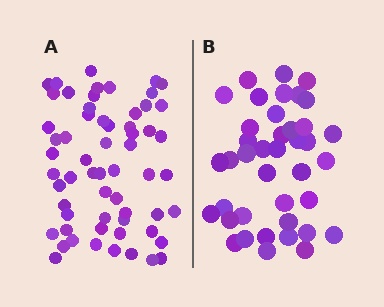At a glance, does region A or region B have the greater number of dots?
Region A (the left region) has more dots.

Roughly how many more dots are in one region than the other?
Region A has approximately 20 more dots than region B.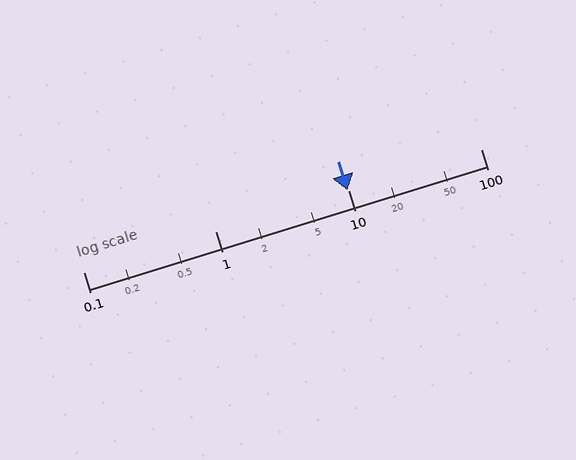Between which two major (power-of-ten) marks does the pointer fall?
The pointer is between 1 and 10.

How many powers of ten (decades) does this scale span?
The scale spans 3 decades, from 0.1 to 100.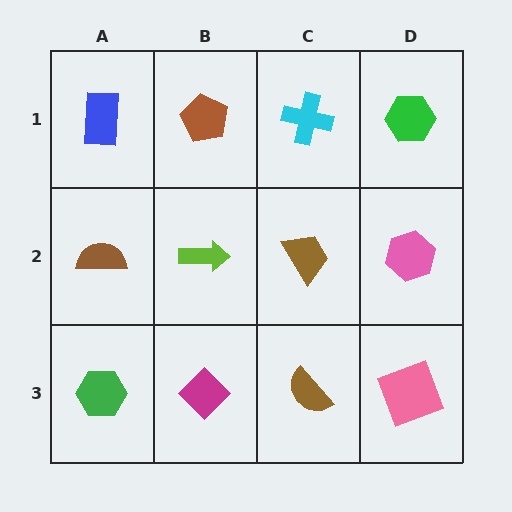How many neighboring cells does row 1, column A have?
2.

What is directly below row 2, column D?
A pink square.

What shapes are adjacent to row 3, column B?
A lime arrow (row 2, column B), a green hexagon (row 3, column A), a brown semicircle (row 3, column C).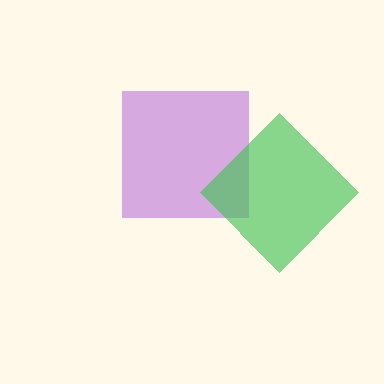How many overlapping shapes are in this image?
There are 2 overlapping shapes in the image.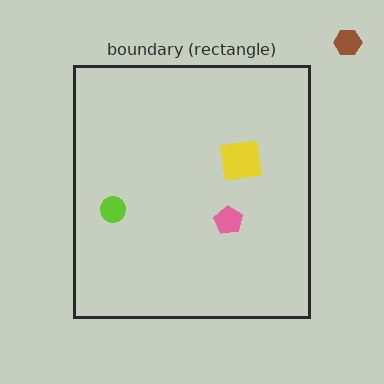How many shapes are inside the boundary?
3 inside, 1 outside.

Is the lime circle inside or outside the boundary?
Inside.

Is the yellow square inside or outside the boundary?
Inside.